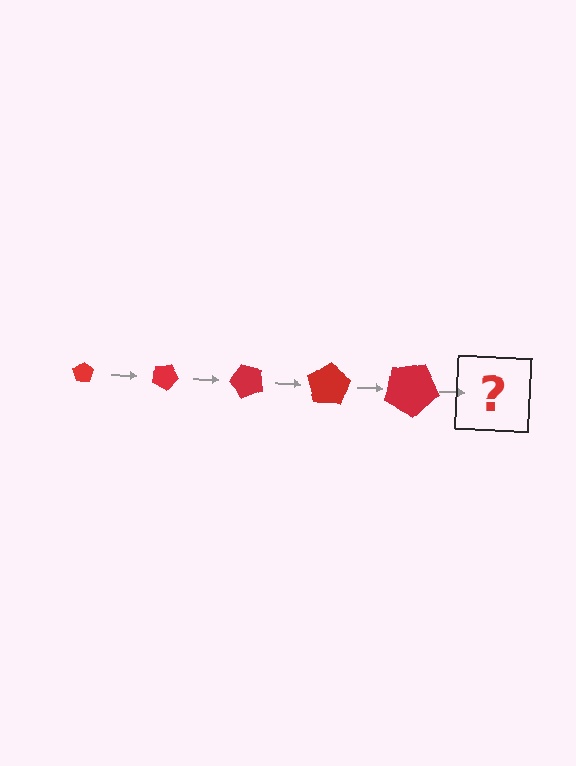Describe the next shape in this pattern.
It should be a pentagon, larger than the previous one and rotated 125 degrees from the start.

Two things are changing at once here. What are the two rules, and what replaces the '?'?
The two rules are that the pentagon grows larger each step and it rotates 25 degrees each step. The '?' should be a pentagon, larger than the previous one and rotated 125 degrees from the start.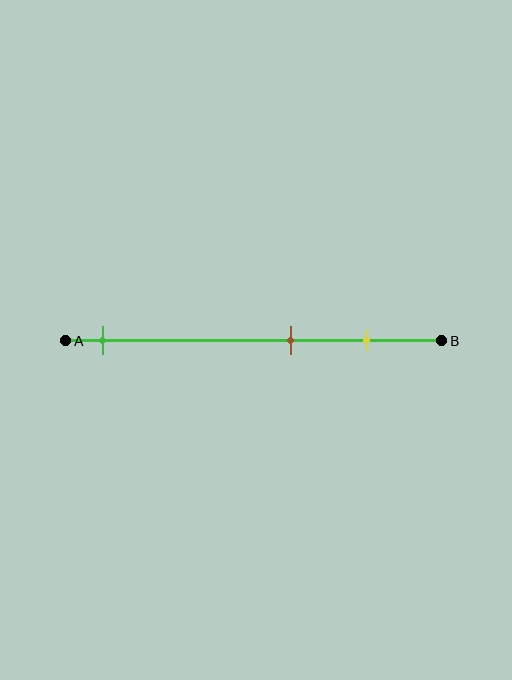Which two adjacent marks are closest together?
The brown and yellow marks are the closest adjacent pair.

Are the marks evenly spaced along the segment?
No, the marks are not evenly spaced.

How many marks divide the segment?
There are 3 marks dividing the segment.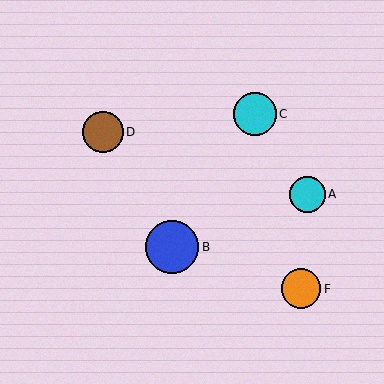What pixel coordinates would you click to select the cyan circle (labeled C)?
Click at (255, 114) to select the cyan circle C.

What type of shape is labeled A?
Shape A is a cyan circle.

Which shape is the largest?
The blue circle (labeled B) is the largest.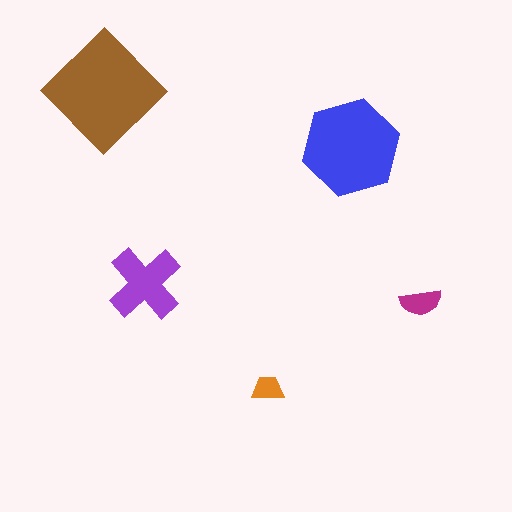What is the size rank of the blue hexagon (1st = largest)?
2nd.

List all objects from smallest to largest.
The orange trapezoid, the magenta semicircle, the purple cross, the blue hexagon, the brown diamond.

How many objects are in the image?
There are 5 objects in the image.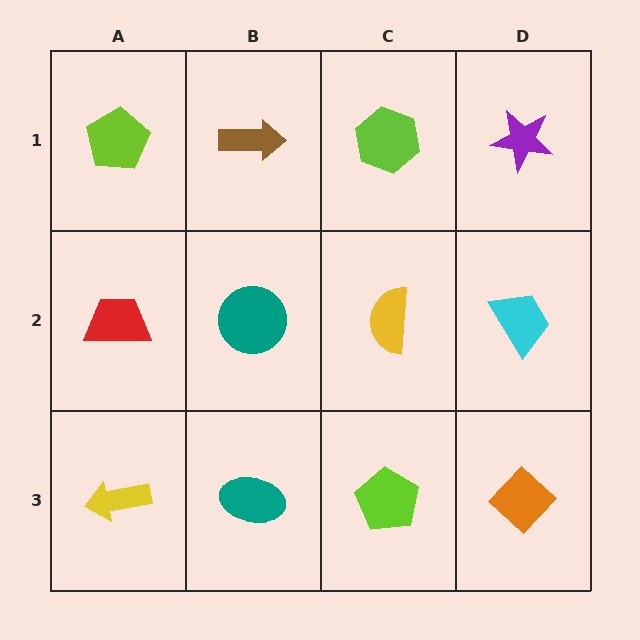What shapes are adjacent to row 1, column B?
A teal circle (row 2, column B), a lime pentagon (row 1, column A), a lime hexagon (row 1, column C).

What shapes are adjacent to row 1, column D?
A cyan trapezoid (row 2, column D), a lime hexagon (row 1, column C).